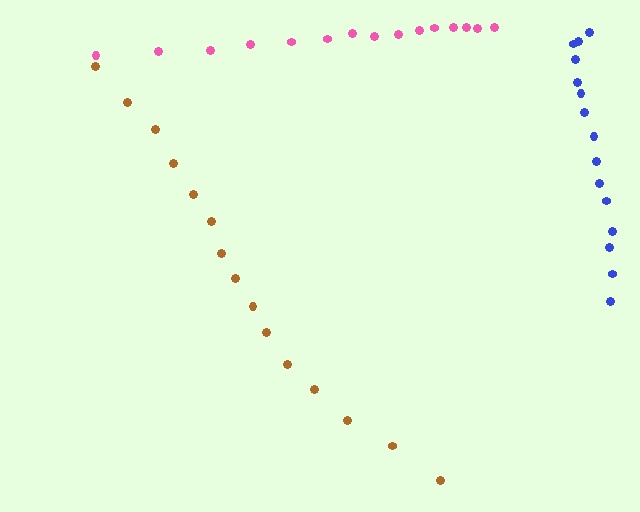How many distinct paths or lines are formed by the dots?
There are 3 distinct paths.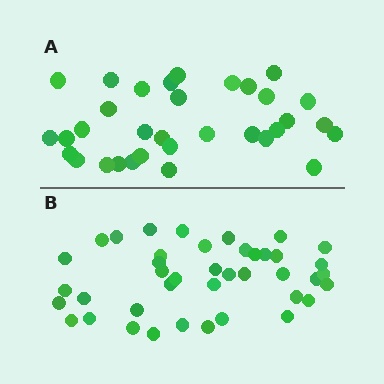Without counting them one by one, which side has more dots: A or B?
Region B (the bottom region) has more dots.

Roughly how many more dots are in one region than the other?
Region B has roughly 8 or so more dots than region A.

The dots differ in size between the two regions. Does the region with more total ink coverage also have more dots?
No. Region A has more total ink coverage because its dots are larger, but region B actually contains more individual dots. Total area can be misleading — the number of items is what matters here.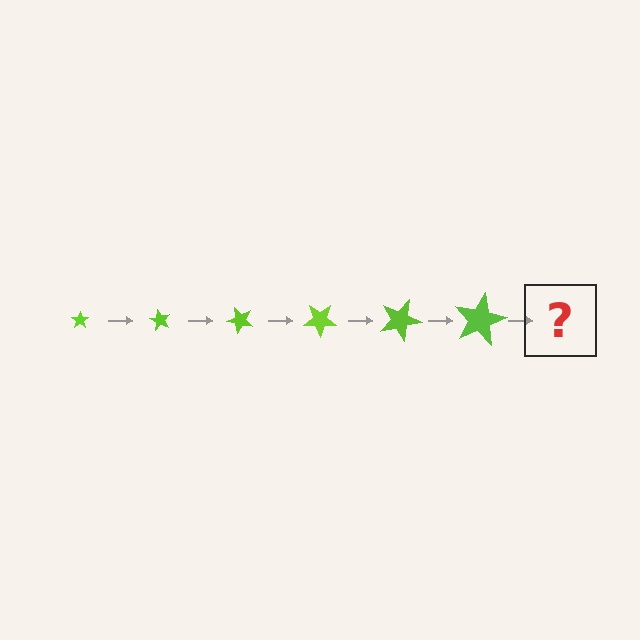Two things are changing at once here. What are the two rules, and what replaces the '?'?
The two rules are that the star grows larger each step and it rotates 60 degrees each step. The '?' should be a star, larger than the previous one and rotated 360 degrees from the start.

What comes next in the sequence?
The next element should be a star, larger than the previous one and rotated 360 degrees from the start.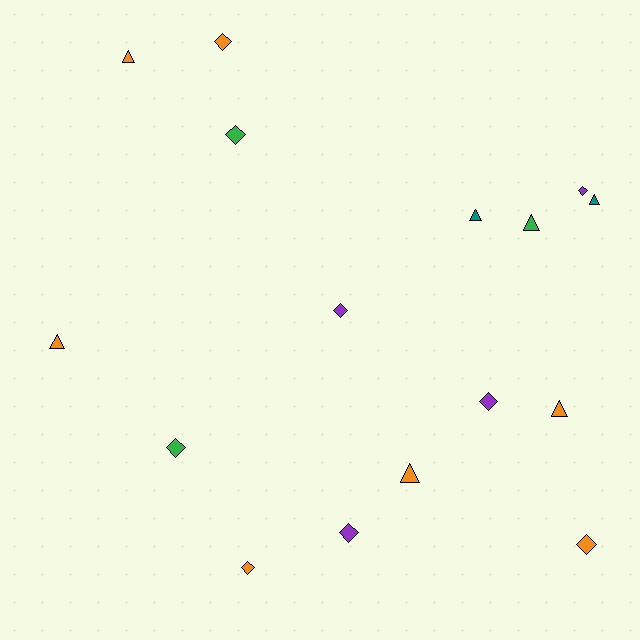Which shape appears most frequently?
Diamond, with 9 objects.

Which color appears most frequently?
Orange, with 7 objects.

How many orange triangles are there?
There are 4 orange triangles.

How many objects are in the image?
There are 16 objects.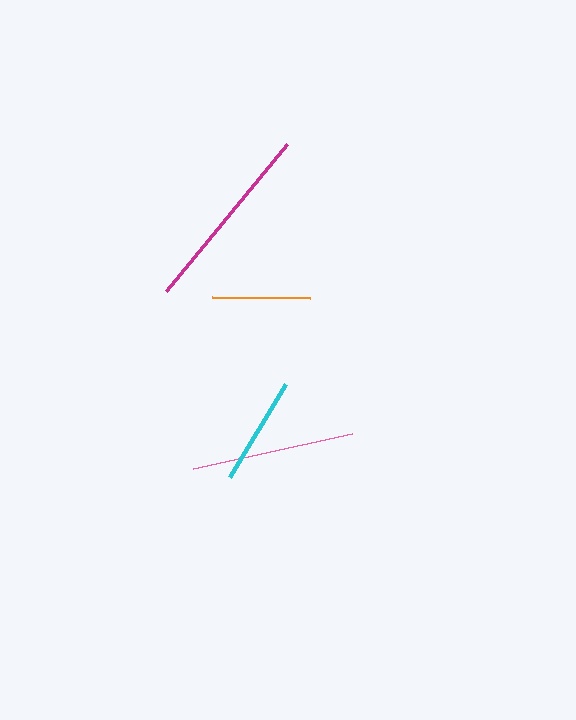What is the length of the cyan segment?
The cyan segment is approximately 108 pixels long.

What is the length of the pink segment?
The pink segment is approximately 163 pixels long.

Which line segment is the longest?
The magenta line is the longest at approximately 191 pixels.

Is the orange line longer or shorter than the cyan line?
The cyan line is longer than the orange line.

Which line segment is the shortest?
The orange line is the shortest at approximately 98 pixels.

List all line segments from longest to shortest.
From longest to shortest: magenta, pink, cyan, orange.